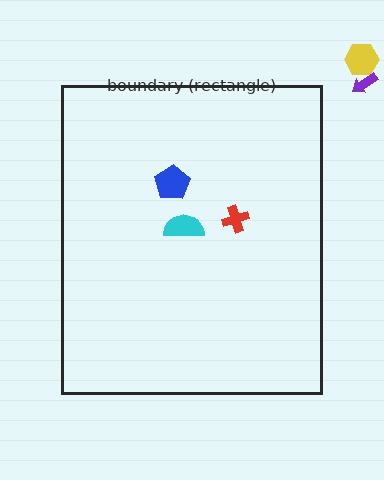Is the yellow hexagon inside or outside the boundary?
Outside.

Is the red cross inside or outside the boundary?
Inside.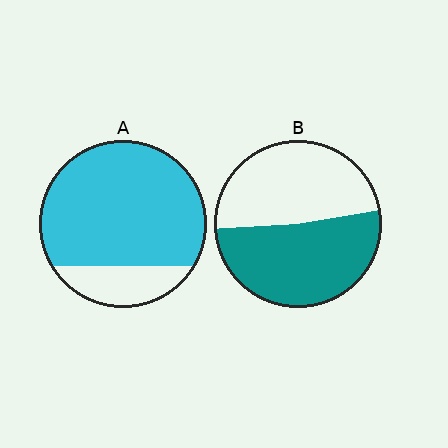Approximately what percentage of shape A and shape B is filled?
A is approximately 80% and B is approximately 50%.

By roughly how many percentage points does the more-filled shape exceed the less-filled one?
By roughly 30 percentage points (A over B).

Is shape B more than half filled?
Roughly half.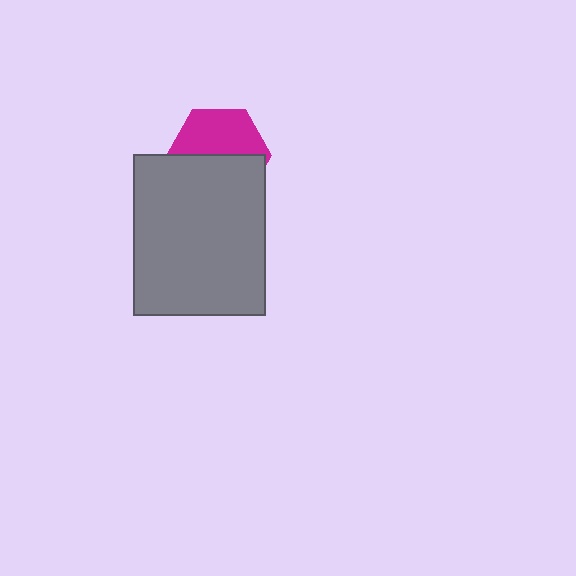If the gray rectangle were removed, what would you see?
You would see the complete magenta hexagon.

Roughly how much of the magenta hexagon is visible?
About half of it is visible (roughly 48%).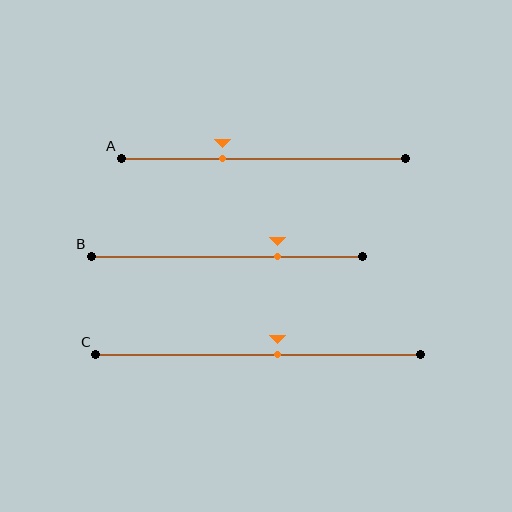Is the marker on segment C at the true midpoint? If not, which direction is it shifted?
No, the marker on segment C is shifted to the right by about 6% of the segment length.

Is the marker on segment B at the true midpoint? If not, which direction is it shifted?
No, the marker on segment B is shifted to the right by about 19% of the segment length.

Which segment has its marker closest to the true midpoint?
Segment C has its marker closest to the true midpoint.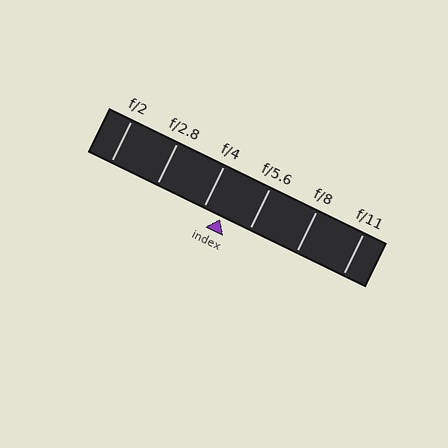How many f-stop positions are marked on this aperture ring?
There are 6 f-stop positions marked.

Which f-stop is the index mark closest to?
The index mark is closest to f/4.